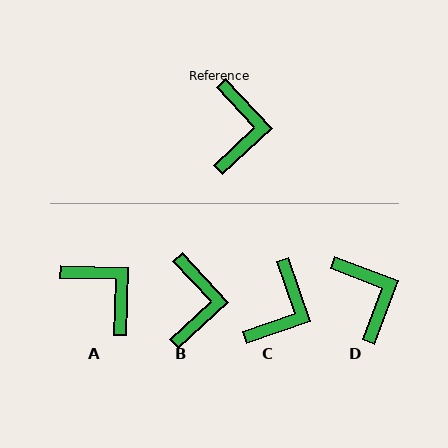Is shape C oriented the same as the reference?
No, it is off by about 24 degrees.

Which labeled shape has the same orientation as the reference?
B.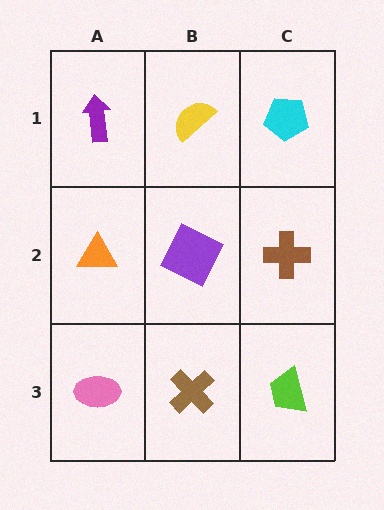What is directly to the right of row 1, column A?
A yellow semicircle.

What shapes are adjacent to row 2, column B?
A yellow semicircle (row 1, column B), a brown cross (row 3, column B), an orange triangle (row 2, column A), a brown cross (row 2, column C).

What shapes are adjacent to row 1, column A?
An orange triangle (row 2, column A), a yellow semicircle (row 1, column B).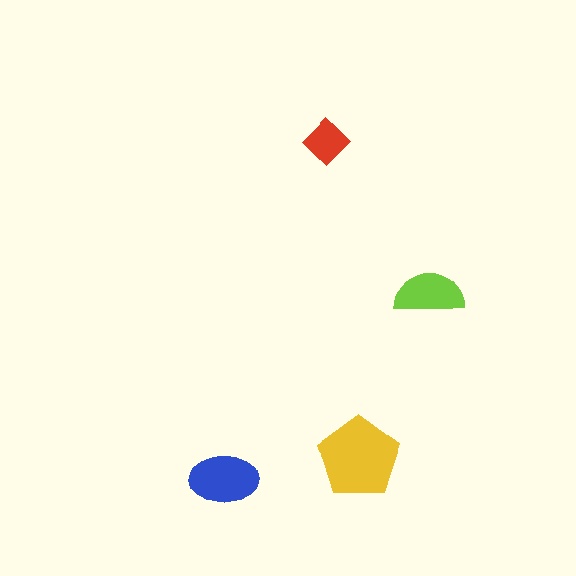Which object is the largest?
The yellow pentagon.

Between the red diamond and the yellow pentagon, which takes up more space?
The yellow pentagon.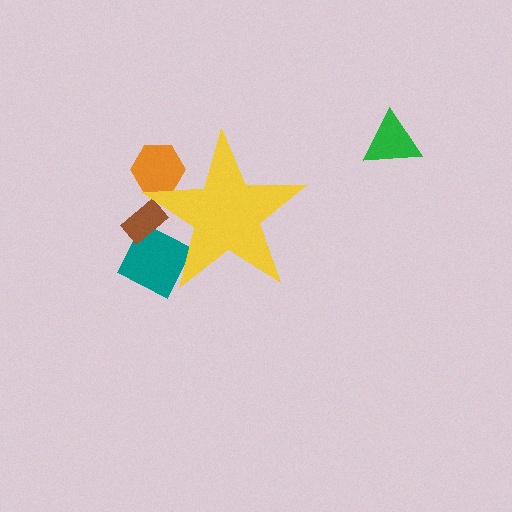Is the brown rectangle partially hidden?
Yes, the brown rectangle is partially hidden behind the yellow star.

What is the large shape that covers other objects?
A yellow star.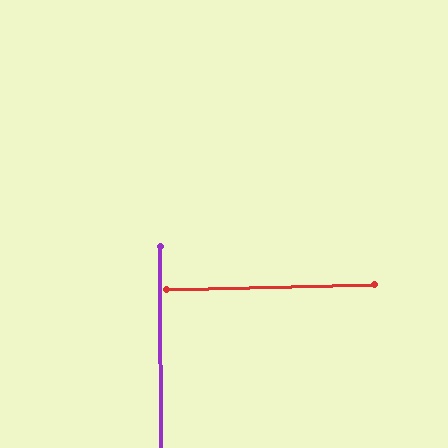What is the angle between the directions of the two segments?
Approximately 89 degrees.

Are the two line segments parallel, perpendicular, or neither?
Perpendicular — they meet at approximately 89°.